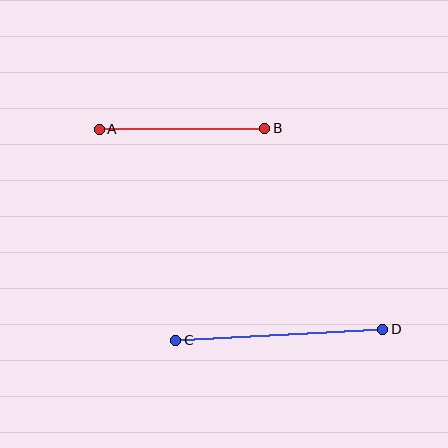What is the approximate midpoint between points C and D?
The midpoint is at approximately (279, 335) pixels.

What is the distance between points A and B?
The distance is approximately 165 pixels.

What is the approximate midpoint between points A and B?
The midpoint is at approximately (182, 129) pixels.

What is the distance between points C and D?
The distance is approximately 207 pixels.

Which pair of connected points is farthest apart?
Points C and D are farthest apart.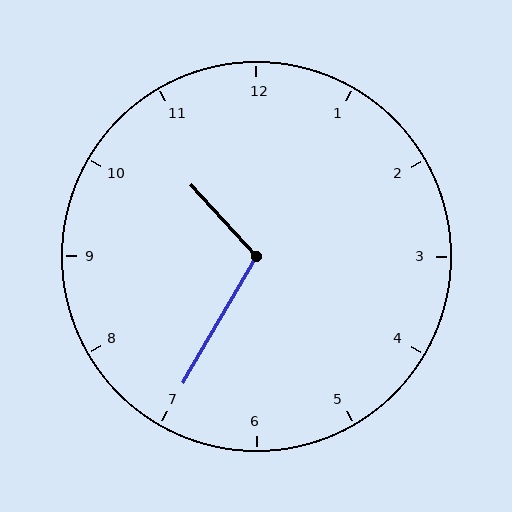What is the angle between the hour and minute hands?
Approximately 108 degrees.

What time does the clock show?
10:35.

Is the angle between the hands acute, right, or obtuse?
It is obtuse.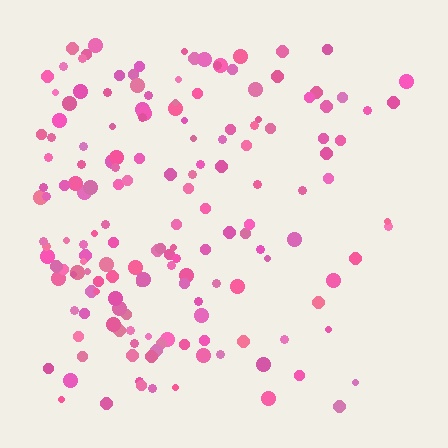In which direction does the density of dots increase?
From right to left, with the left side densest.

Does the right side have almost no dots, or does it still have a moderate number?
Still a moderate number, just noticeably fewer than the left.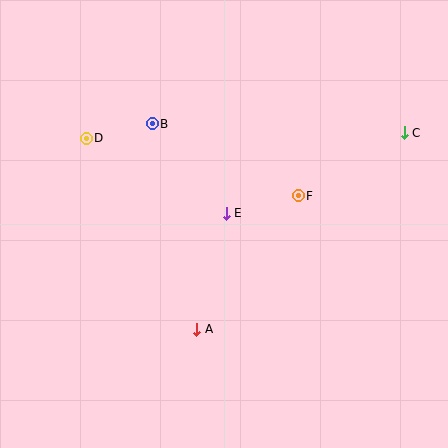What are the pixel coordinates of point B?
Point B is at (152, 124).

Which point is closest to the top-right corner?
Point C is closest to the top-right corner.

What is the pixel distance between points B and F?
The distance between B and F is 163 pixels.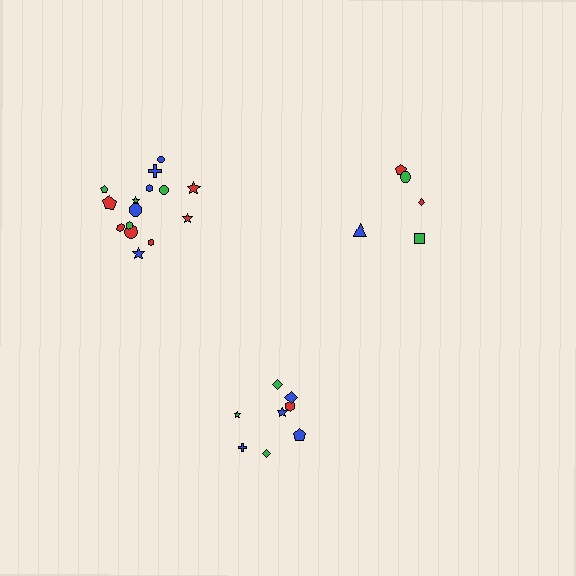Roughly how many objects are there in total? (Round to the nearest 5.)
Roughly 30 objects in total.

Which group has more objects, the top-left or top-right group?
The top-left group.